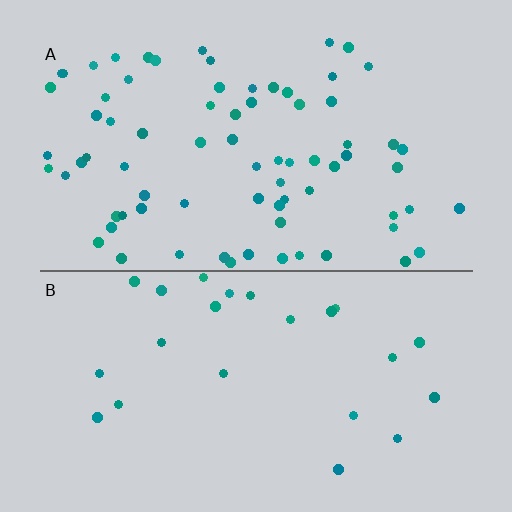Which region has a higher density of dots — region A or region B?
A (the top).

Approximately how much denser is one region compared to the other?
Approximately 3.1× — region A over region B.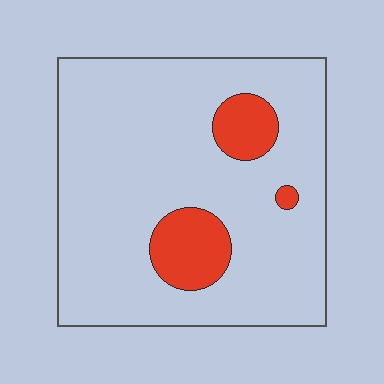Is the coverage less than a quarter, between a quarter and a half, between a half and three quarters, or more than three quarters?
Less than a quarter.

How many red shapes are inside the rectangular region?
3.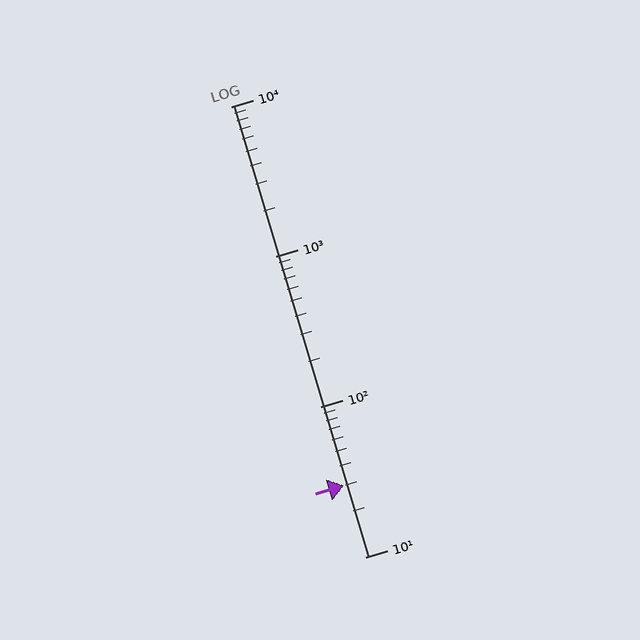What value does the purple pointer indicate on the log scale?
The pointer indicates approximately 30.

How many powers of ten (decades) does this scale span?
The scale spans 3 decades, from 10 to 10000.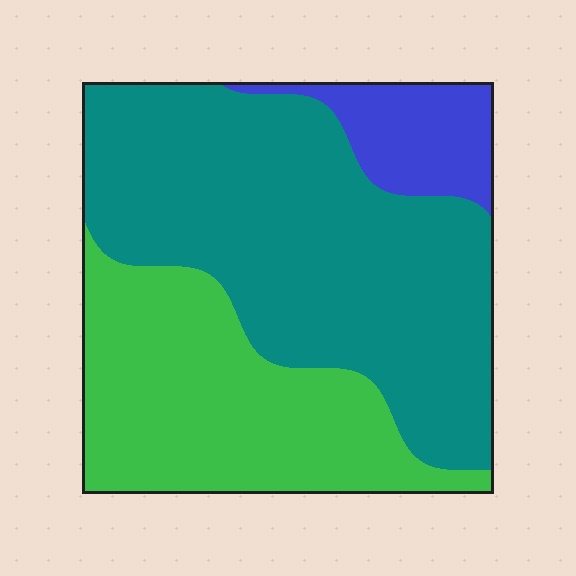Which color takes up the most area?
Teal, at roughly 55%.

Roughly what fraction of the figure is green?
Green takes up about one third (1/3) of the figure.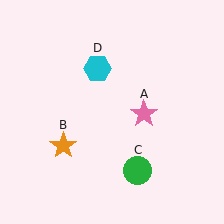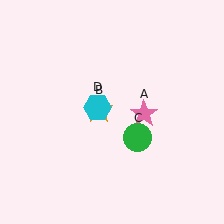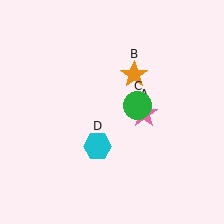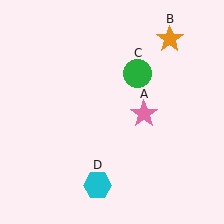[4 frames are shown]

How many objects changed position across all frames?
3 objects changed position: orange star (object B), green circle (object C), cyan hexagon (object D).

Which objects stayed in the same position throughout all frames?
Pink star (object A) remained stationary.